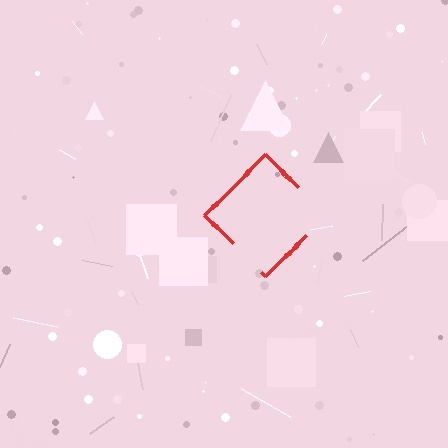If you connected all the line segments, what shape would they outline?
They would outline a diamond.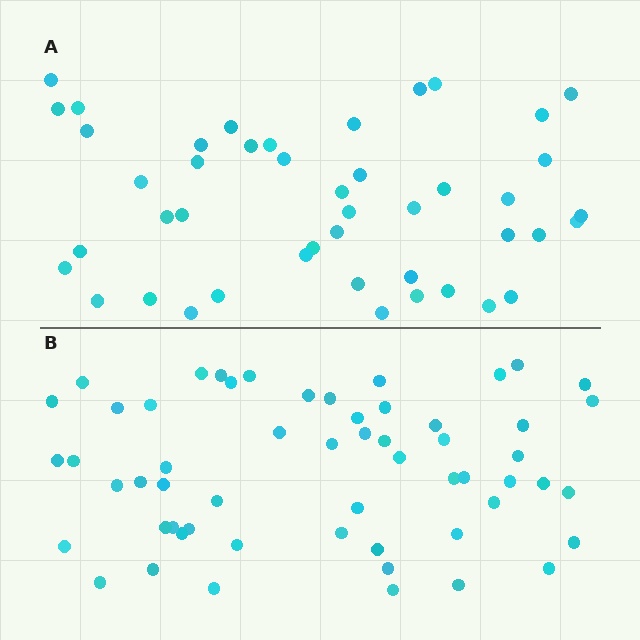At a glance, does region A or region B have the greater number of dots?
Region B (the bottom region) has more dots.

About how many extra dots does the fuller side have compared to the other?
Region B has roughly 12 or so more dots than region A.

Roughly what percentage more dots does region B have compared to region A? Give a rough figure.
About 25% more.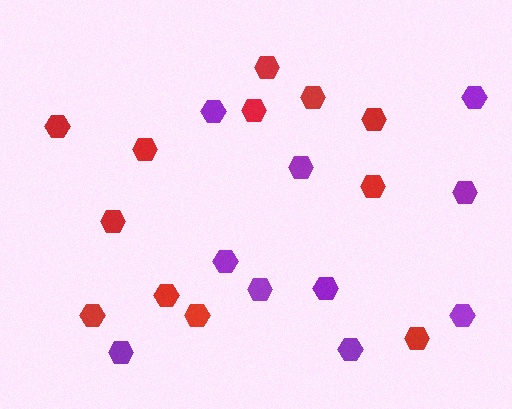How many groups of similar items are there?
There are 2 groups: one group of purple hexagons (10) and one group of red hexagons (12).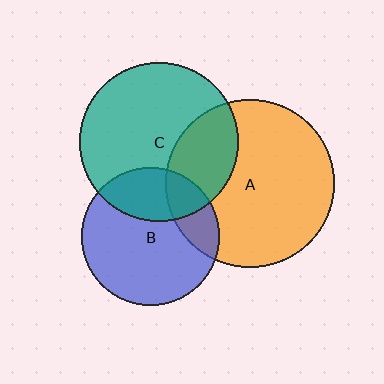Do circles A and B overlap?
Yes.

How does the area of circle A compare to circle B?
Approximately 1.5 times.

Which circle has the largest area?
Circle A (orange).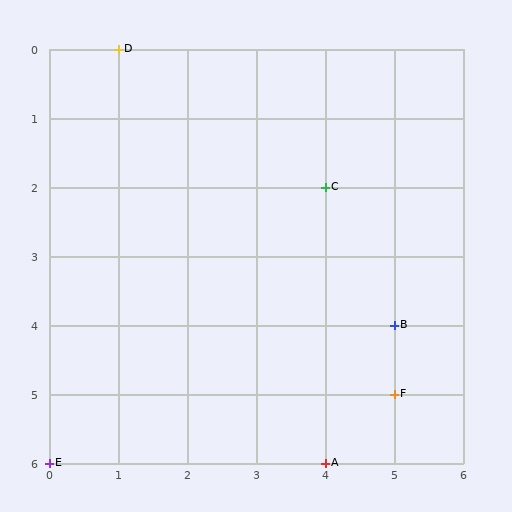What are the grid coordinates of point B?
Point B is at grid coordinates (5, 4).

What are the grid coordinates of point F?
Point F is at grid coordinates (5, 5).